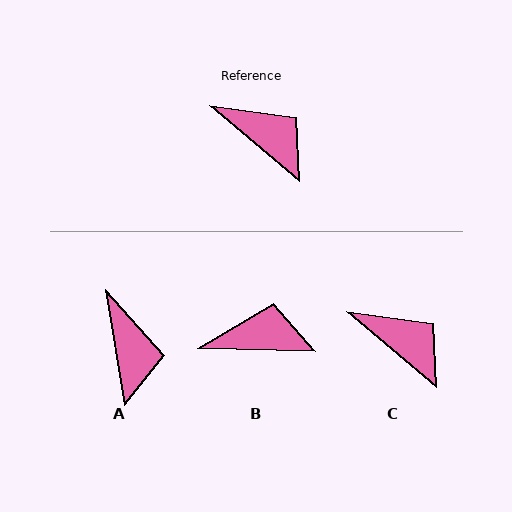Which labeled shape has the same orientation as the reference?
C.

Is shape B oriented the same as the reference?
No, it is off by about 38 degrees.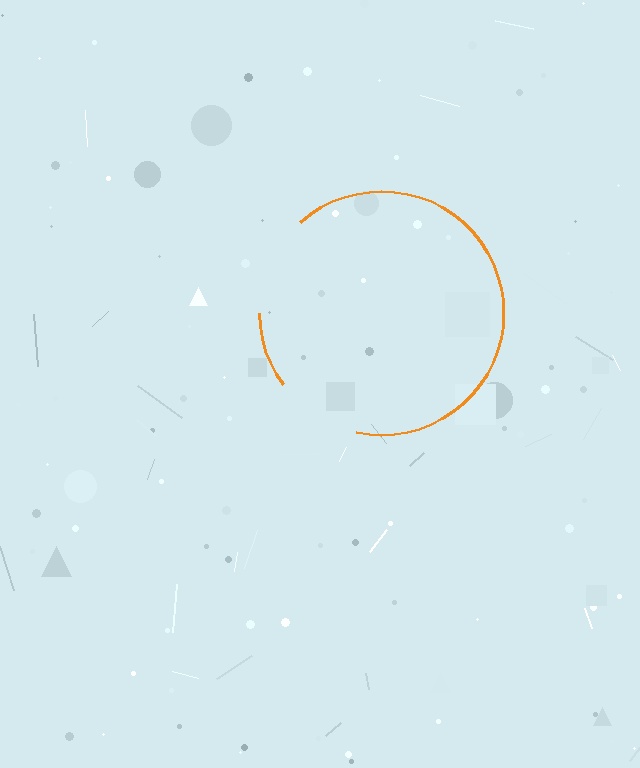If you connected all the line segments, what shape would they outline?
They would outline a circle.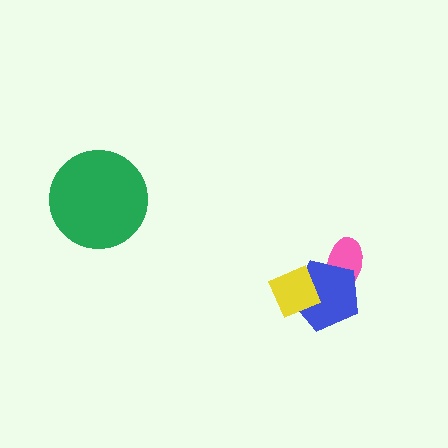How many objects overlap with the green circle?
0 objects overlap with the green circle.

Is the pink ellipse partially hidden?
Yes, it is partially covered by another shape.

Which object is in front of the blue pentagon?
The yellow diamond is in front of the blue pentagon.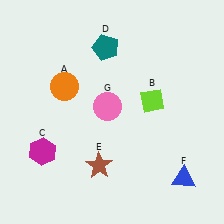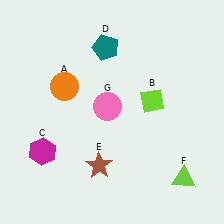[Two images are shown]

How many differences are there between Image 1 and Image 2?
There is 1 difference between the two images.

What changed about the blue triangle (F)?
In Image 1, F is blue. In Image 2, it changed to lime.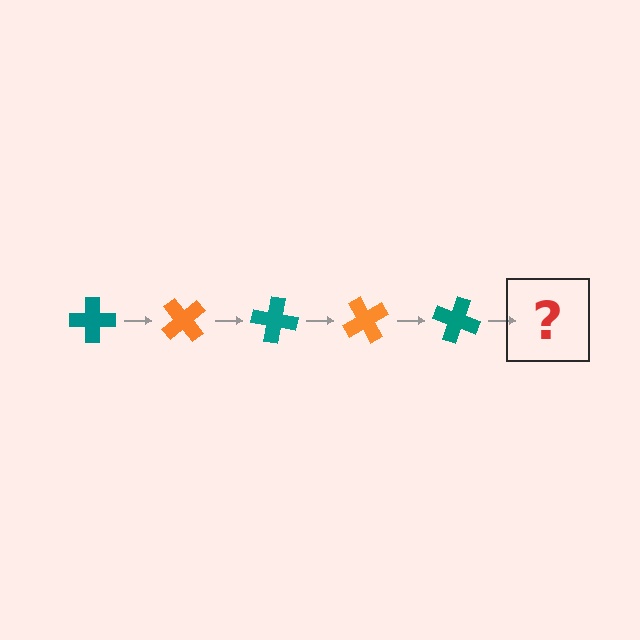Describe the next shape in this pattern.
It should be an orange cross, rotated 250 degrees from the start.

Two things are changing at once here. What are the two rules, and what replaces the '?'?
The two rules are that it rotates 50 degrees each step and the color cycles through teal and orange. The '?' should be an orange cross, rotated 250 degrees from the start.